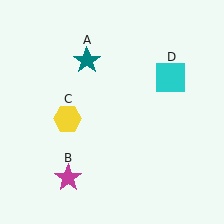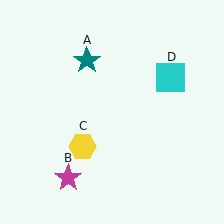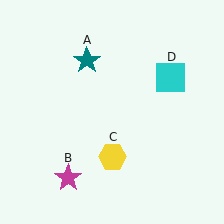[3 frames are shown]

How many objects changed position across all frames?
1 object changed position: yellow hexagon (object C).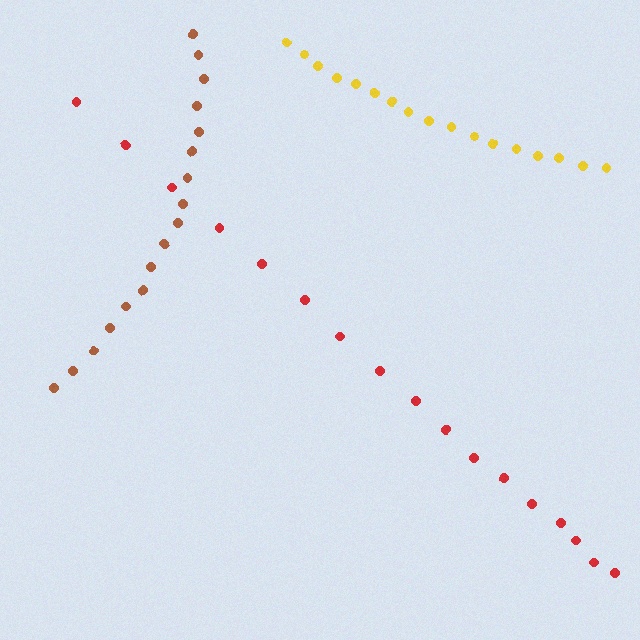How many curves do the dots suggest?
There are 3 distinct paths.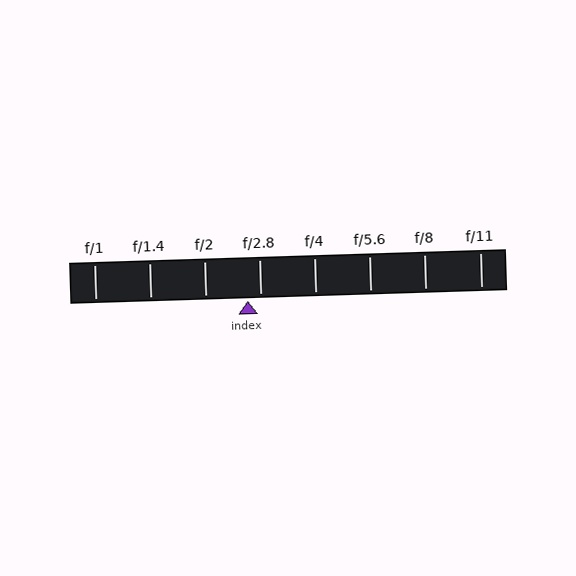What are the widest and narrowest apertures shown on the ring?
The widest aperture shown is f/1 and the narrowest is f/11.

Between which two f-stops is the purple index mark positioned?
The index mark is between f/2 and f/2.8.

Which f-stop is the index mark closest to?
The index mark is closest to f/2.8.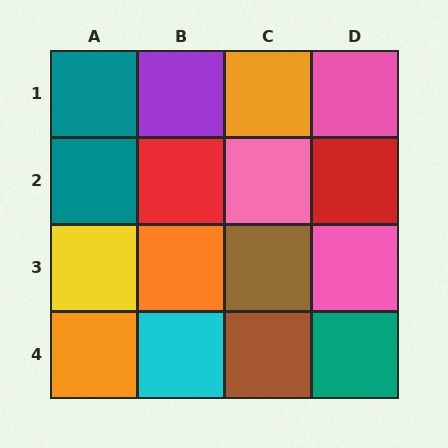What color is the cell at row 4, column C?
Brown.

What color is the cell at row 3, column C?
Brown.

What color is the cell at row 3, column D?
Pink.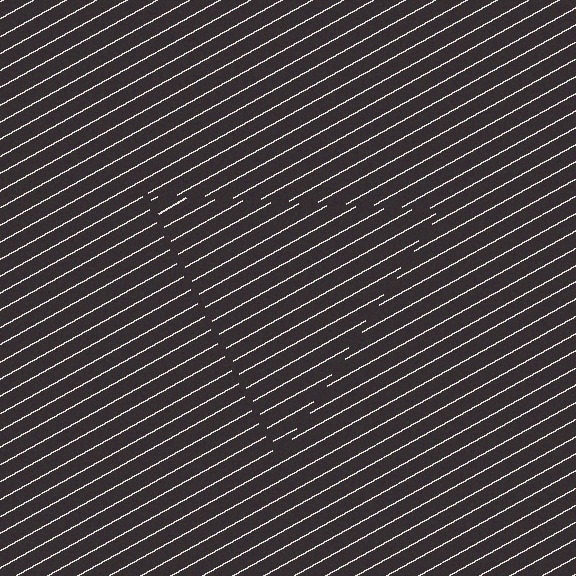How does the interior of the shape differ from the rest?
The interior of the shape contains the same grating, shifted by half a period — the contour is defined by the phase discontinuity where line-ends from the inner and outer gratings abut.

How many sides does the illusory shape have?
3 sides — the line-ends trace a triangle.